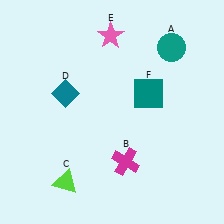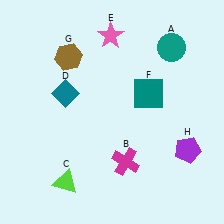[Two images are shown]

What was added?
A brown hexagon (G), a purple pentagon (H) were added in Image 2.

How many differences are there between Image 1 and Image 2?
There are 2 differences between the two images.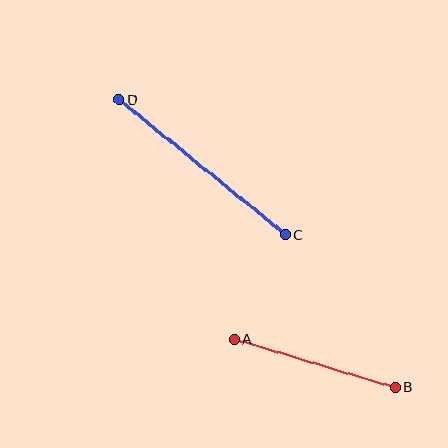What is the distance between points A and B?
The distance is approximately 167 pixels.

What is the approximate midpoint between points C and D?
The midpoint is at approximately (202, 167) pixels.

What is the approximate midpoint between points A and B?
The midpoint is at approximately (315, 364) pixels.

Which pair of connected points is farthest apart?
Points C and D are farthest apart.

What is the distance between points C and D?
The distance is approximately 214 pixels.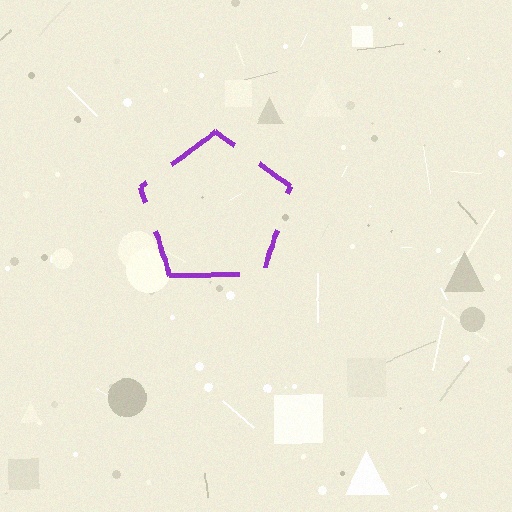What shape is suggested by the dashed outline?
The dashed outline suggests a pentagon.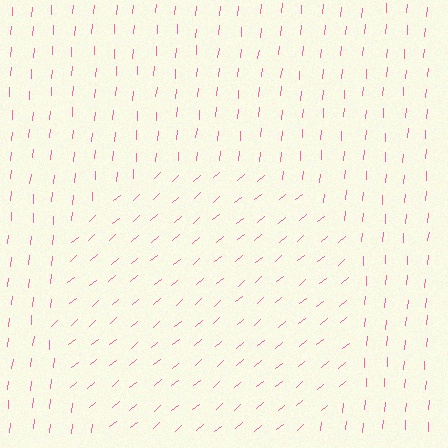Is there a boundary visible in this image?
Yes, there is a texture boundary formed by a change in line orientation.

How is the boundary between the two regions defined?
The boundary is defined purely by a change in line orientation (approximately 45 degrees difference). All lines are the same color and thickness.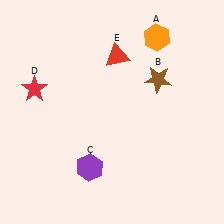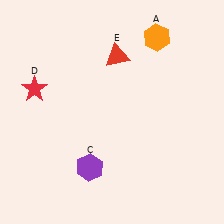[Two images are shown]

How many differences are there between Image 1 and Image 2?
There is 1 difference between the two images.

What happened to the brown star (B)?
The brown star (B) was removed in Image 2. It was in the top-right area of Image 1.